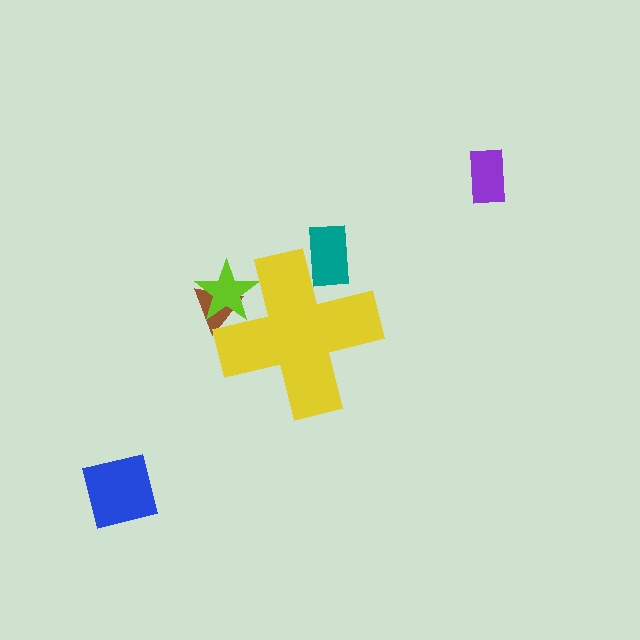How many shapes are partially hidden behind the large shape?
3 shapes are partially hidden.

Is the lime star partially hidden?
Yes, the lime star is partially hidden behind the yellow cross.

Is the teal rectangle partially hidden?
Yes, the teal rectangle is partially hidden behind the yellow cross.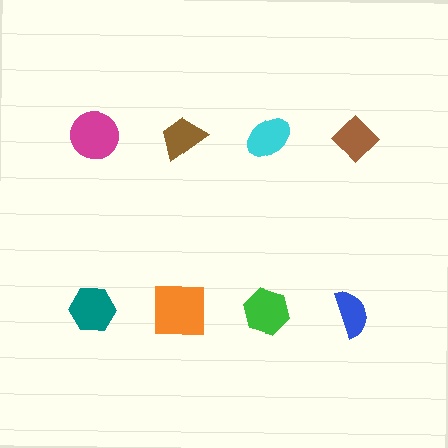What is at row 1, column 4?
A brown diamond.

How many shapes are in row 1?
4 shapes.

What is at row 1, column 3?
A cyan ellipse.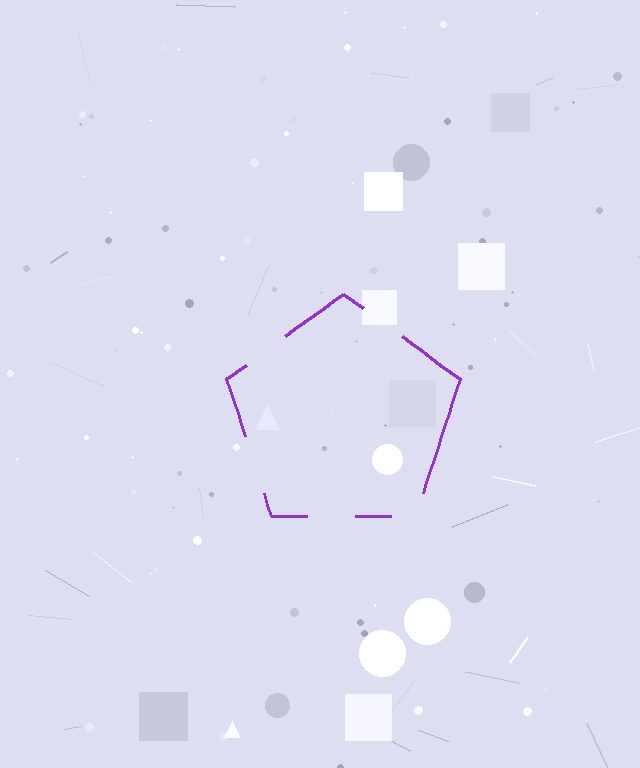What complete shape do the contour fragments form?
The contour fragments form a pentagon.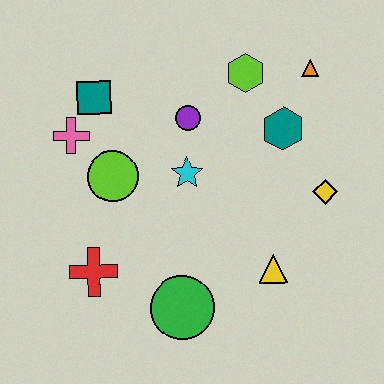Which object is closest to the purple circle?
The cyan star is closest to the purple circle.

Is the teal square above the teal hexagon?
Yes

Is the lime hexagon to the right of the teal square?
Yes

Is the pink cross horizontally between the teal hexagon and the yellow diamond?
No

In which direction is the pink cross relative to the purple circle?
The pink cross is to the left of the purple circle.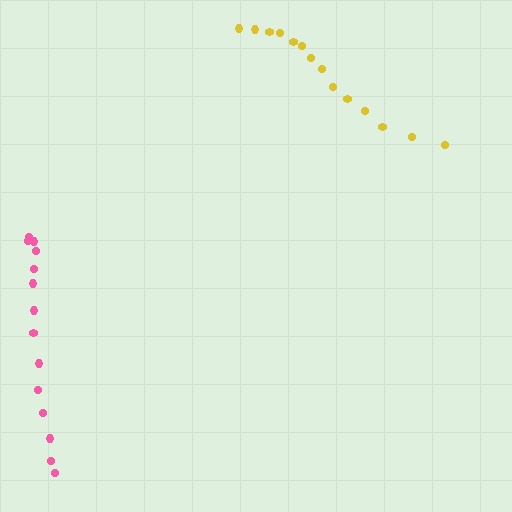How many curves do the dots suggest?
There are 2 distinct paths.